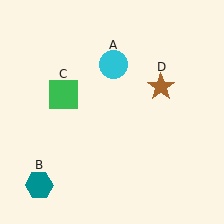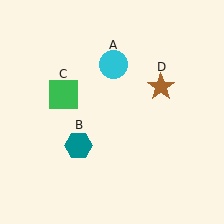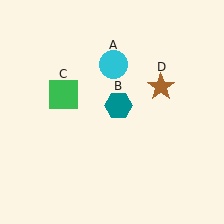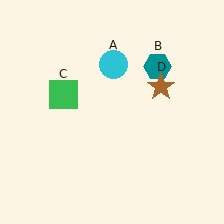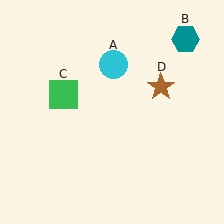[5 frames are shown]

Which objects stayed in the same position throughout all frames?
Cyan circle (object A) and green square (object C) and brown star (object D) remained stationary.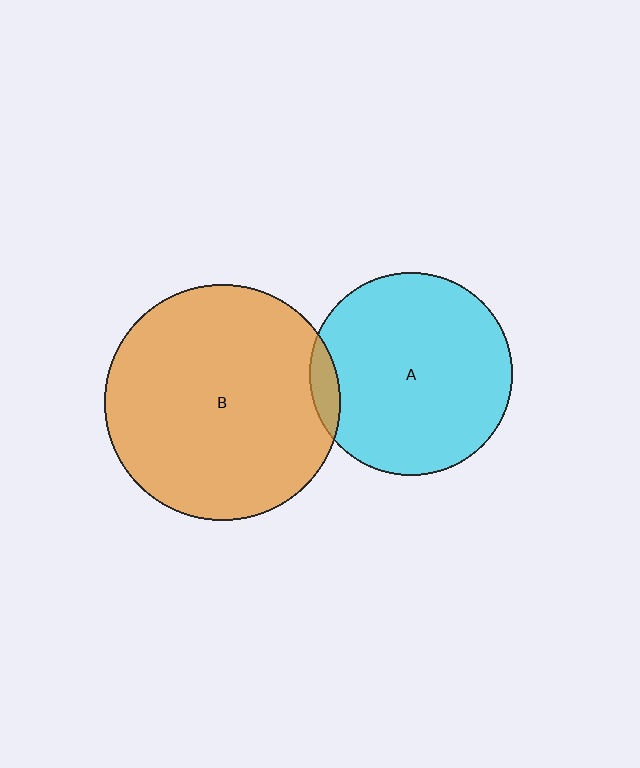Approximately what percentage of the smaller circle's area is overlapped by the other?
Approximately 5%.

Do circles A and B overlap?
Yes.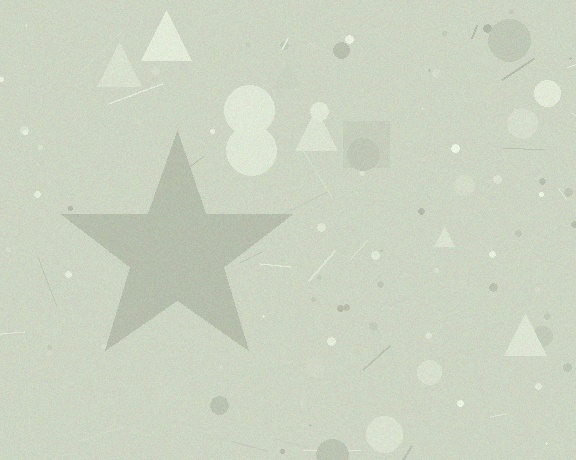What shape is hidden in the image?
A star is hidden in the image.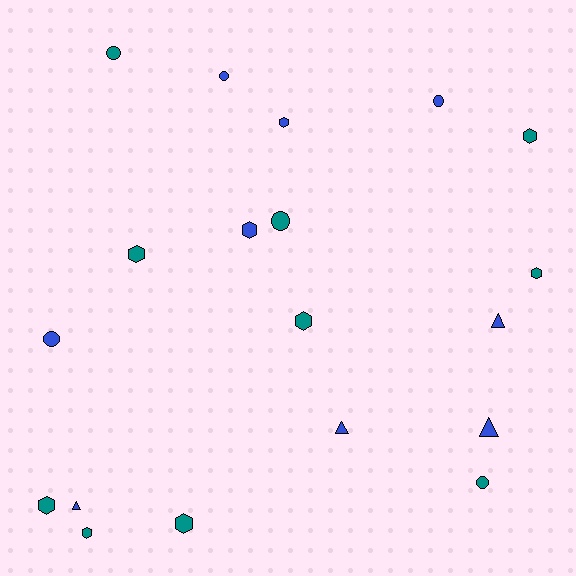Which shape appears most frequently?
Hexagon, with 9 objects.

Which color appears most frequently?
Teal, with 10 objects.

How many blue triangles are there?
There are 4 blue triangles.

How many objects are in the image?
There are 19 objects.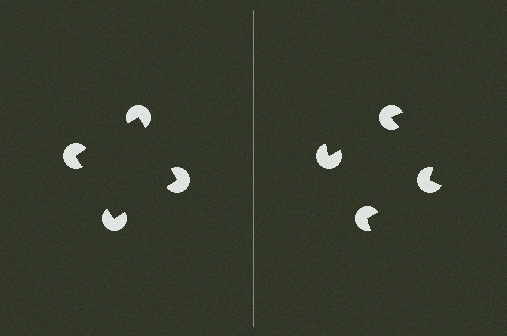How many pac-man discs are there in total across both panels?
8 — 4 on each side.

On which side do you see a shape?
An illusory square appears on the left side. On the right side the wedge cuts are rotated, so no coherent shape forms.